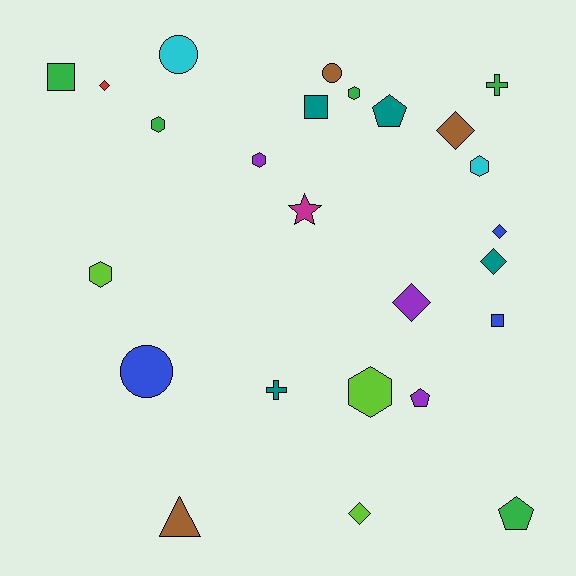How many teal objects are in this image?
There are 4 teal objects.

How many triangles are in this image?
There is 1 triangle.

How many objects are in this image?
There are 25 objects.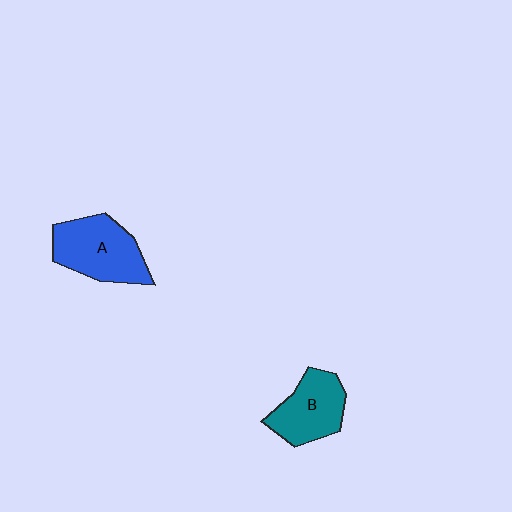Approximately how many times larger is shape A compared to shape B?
Approximately 1.2 times.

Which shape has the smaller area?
Shape B (teal).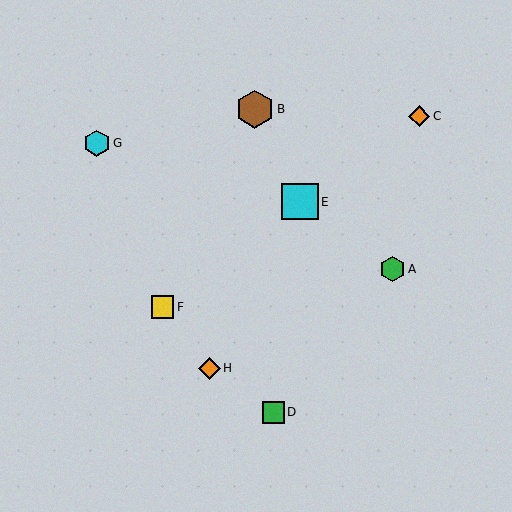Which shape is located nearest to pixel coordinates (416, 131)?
The orange diamond (labeled C) at (419, 116) is nearest to that location.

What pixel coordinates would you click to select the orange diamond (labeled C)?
Click at (419, 116) to select the orange diamond C.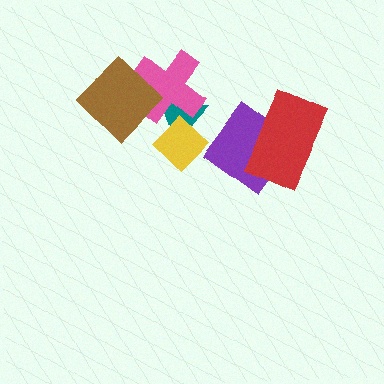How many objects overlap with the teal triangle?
3 objects overlap with the teal triangle.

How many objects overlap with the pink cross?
3 objects overlap with the pink cross.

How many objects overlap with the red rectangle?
1 object overlaps with the red rectangle.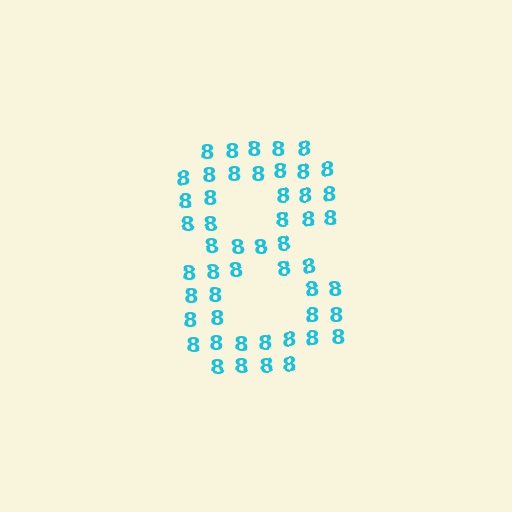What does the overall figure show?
The overall figure shows the digit 8.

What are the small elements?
The small elements are digit 8's.